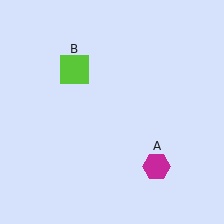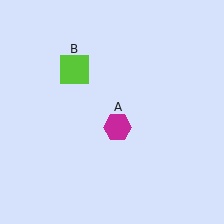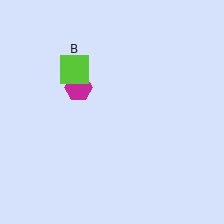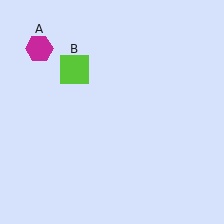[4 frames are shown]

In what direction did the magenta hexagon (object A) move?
The magenta hexagon (object A) moved up and to the left.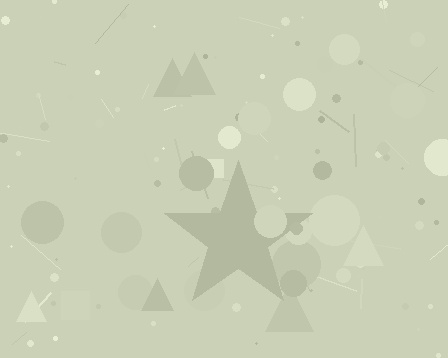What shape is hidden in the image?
A star is hidden in the image.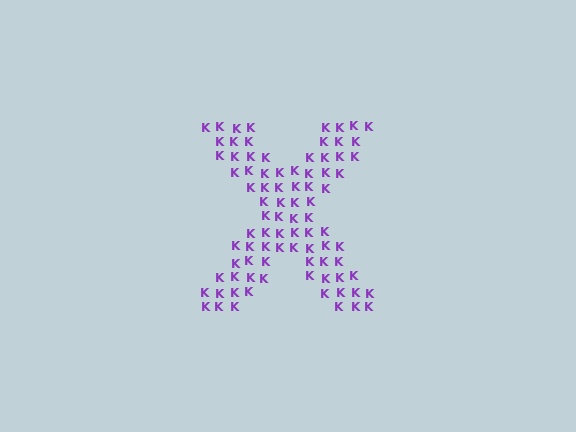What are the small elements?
The small elements are letter K's.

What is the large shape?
The large shape is the letter X.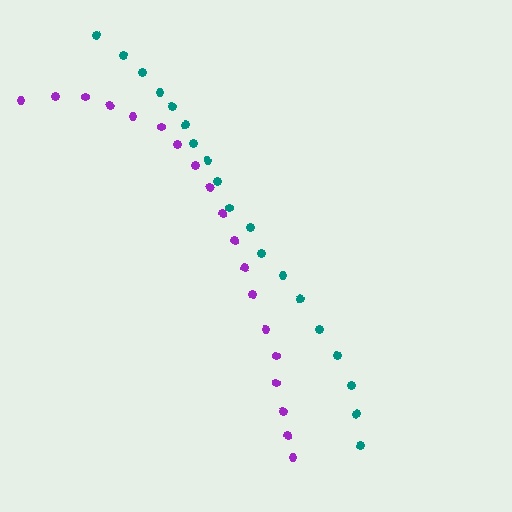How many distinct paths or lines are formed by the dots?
There are 2 distinct paths.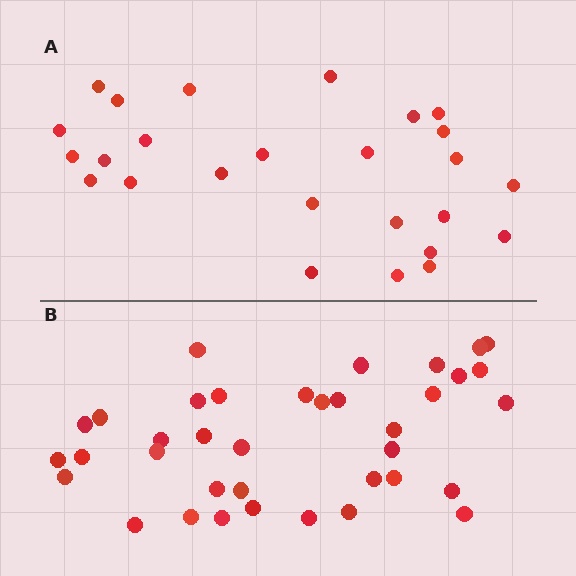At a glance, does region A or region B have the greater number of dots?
Region B (the bottom region) has more dots.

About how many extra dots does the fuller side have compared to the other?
Region B has roughly 12 or so more dots than region A.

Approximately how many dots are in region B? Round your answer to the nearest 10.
About 40 dots. (The exact count is 37, which rounds to 40.)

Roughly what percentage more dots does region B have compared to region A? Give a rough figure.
About 40% more.